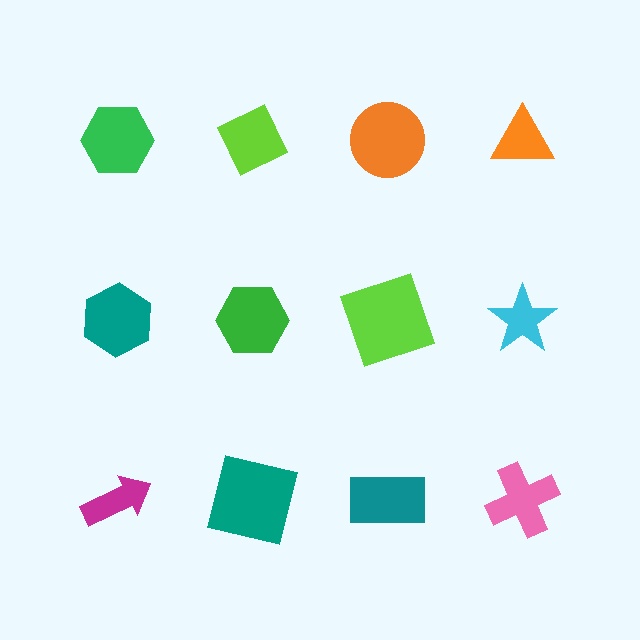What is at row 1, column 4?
An orange triangle.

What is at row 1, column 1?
A green hexagon.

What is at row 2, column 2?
A green hexagon.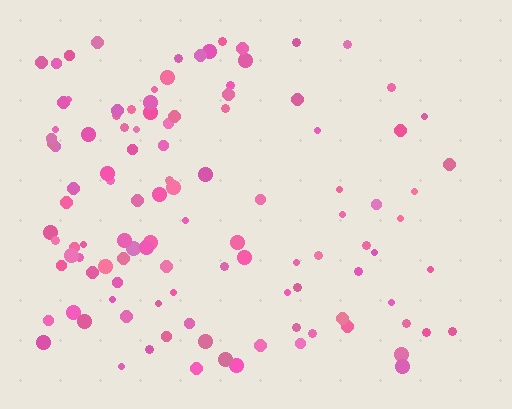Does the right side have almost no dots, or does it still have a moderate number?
Still a moderate number, just noticeably fewer than the left.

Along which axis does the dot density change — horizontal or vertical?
Horizontal.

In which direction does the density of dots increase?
From right to left, with the left side densest.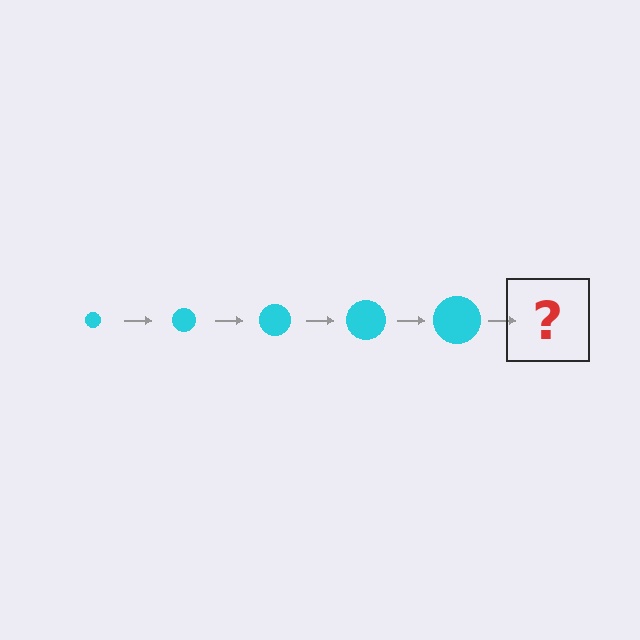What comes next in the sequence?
The next element should be a cyan circle, larger than the previous one.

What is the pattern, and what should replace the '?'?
The pattern is that the circle gets progressively larger each step. The '?' should be a cyan circle, larger than the previous one.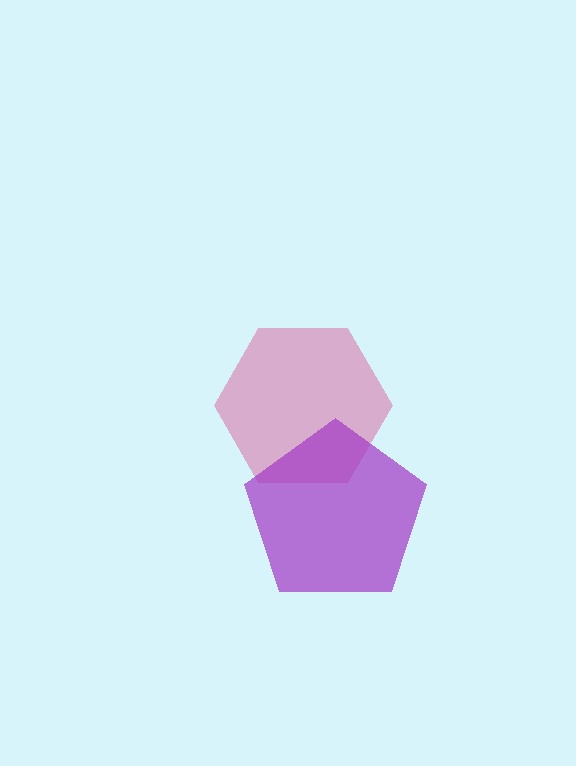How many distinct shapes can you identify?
There are 2 distinct shapes: a pink hexagon, a purple pentagon.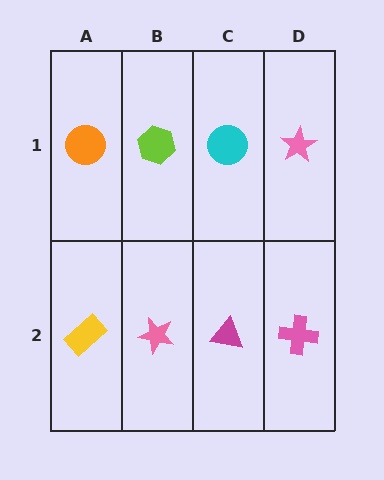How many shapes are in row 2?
4 shapes.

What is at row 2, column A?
A yellow rectangle.